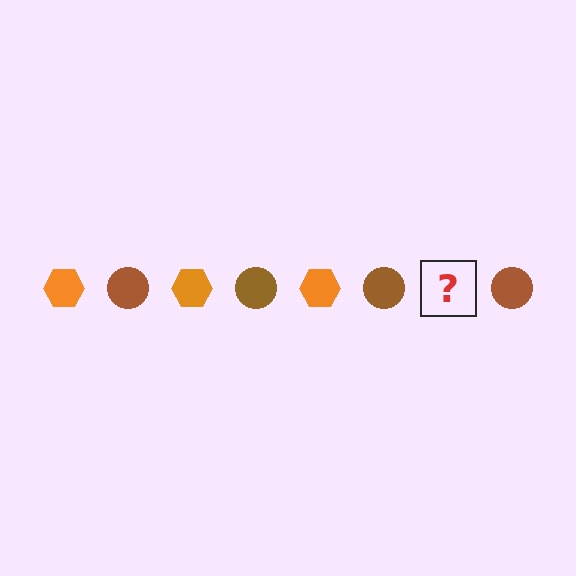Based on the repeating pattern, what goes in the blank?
The blank should be an orange hexagon.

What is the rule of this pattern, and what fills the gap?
The rule is that the pattern alternates between orange hexagon and brown circle. The gap should be filled with an orange hexagon.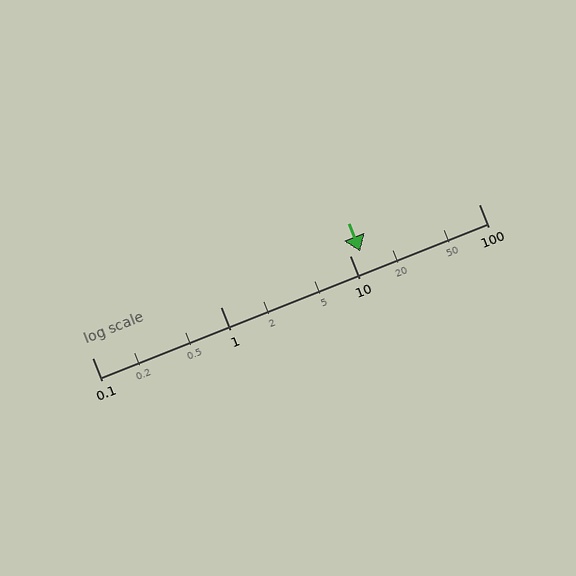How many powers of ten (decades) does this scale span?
The scale spans 3 decades, from 0.1 to 100.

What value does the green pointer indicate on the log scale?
The pointer indicates approximately 12.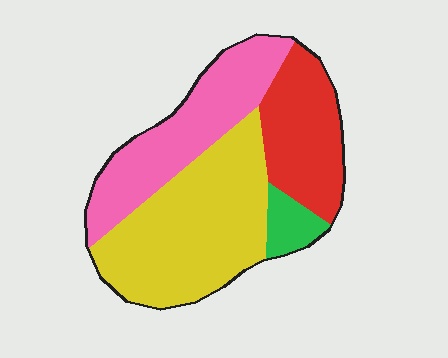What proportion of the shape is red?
Red covers roughly 25% of the shape.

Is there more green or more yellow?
Yellow.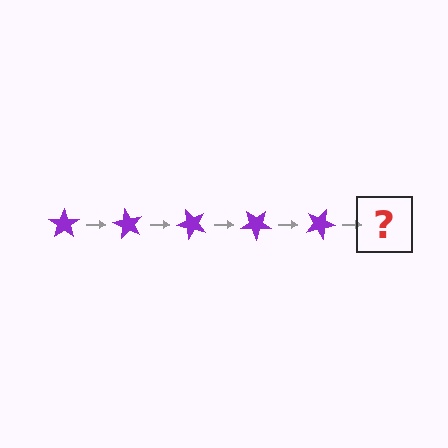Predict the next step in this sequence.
The next step is a purple star rotated 300 degrees.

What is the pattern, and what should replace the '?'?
The pattern is that the star rotates 60 degrees each step. The '?' should be a purple star rotated 300 degrees.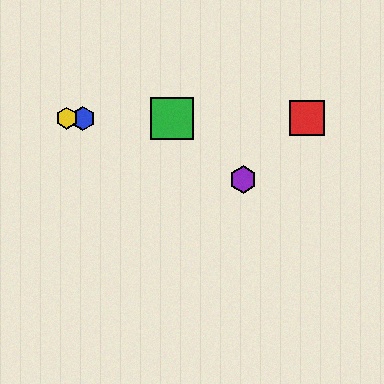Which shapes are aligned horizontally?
The red square, the blue hexagon, the green square, the yellow hexagon are aligned horizontally.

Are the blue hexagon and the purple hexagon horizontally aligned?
No, the blue hexagon is at y≈118 and the purple hexagon is at y≈179.